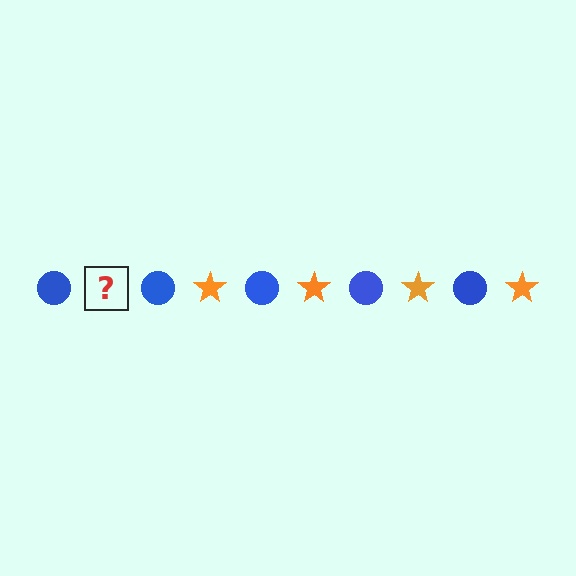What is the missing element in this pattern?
The missing element is an orange star.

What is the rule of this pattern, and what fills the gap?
The rule is that the pattern alternates between blue circle and orange star. The gap should be filled with an orange star.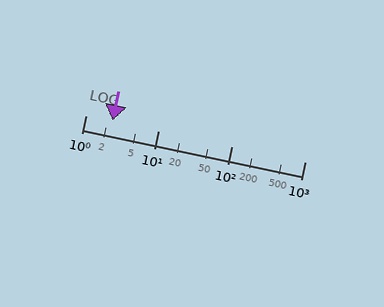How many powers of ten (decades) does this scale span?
The scale spans 3 decades, from 1 to 1000.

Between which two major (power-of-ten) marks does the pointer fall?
The pointer is between 1 and 10.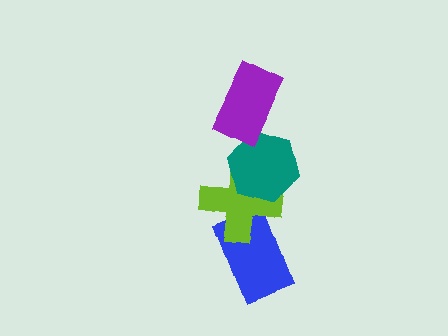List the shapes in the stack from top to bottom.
From top to bottom: the purple rectangle, the teal hexagon, the lime cross, the blue rectangle.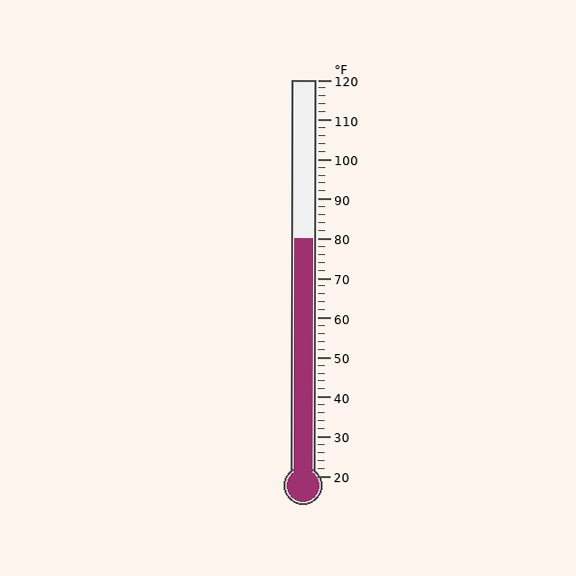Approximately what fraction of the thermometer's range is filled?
The thermometer is filled to approximately 60% of its range.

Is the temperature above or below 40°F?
The temperature is above 40°F.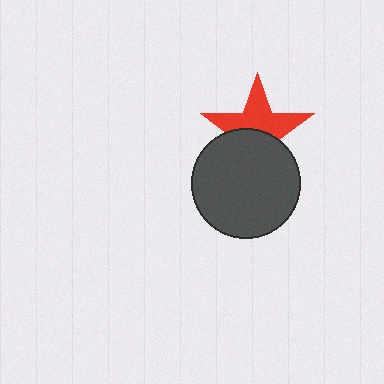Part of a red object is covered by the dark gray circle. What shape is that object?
It is a star.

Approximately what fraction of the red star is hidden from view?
Roughly 47% of the red star is hidden behind the dark gray circle.